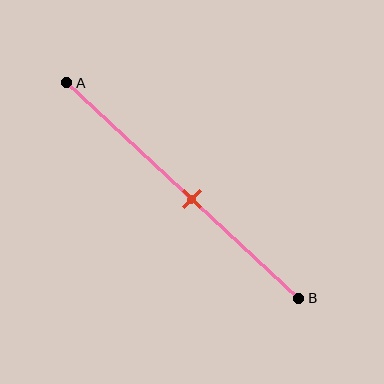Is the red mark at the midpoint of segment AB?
No, the mark is at about 55% from A, not at the 50% midpoint.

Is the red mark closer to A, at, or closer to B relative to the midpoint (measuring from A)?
The red mark is closer to point B than the midpoint of segment AB.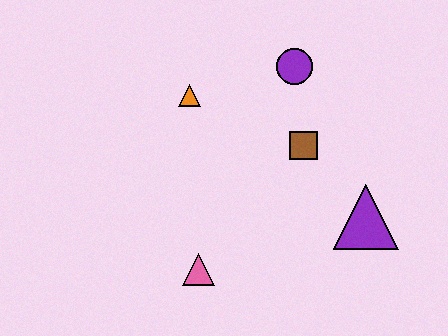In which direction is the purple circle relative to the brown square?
The purple circle is above the brown square.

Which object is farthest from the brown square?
The pink triangle is farthest from the brown square.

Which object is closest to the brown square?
The purple circle is closest to the brown square.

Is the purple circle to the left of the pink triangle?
No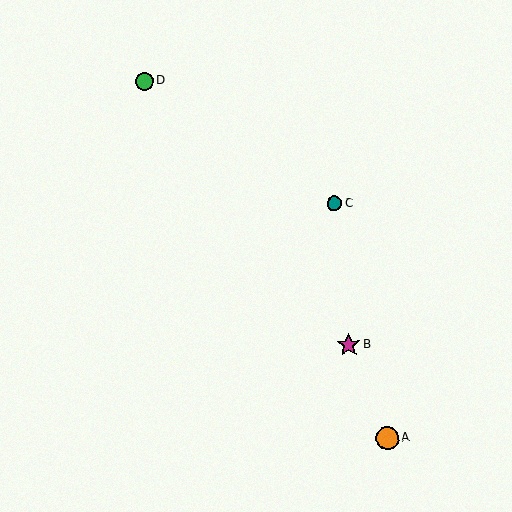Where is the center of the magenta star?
The center of the magenta star is at (349, 345).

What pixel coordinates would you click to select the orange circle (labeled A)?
Click at (387, 438) to select the orange circle A.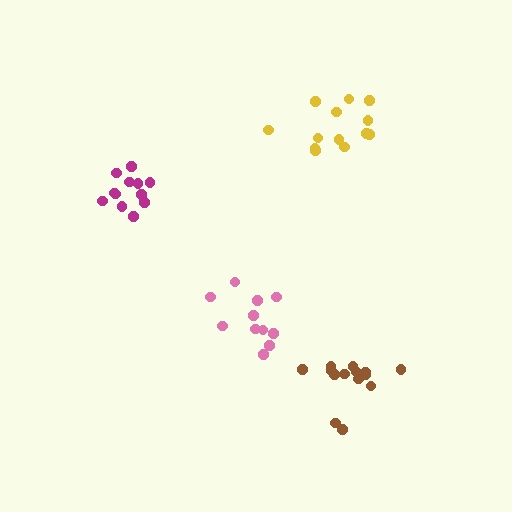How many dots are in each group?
Group 1: 11 dots, Group 2: 12 dots, Group 3: 14 dots, Group 4: 13 dots (50 total).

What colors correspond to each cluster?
The clusters are colored: pink, magenta, brown, yellow.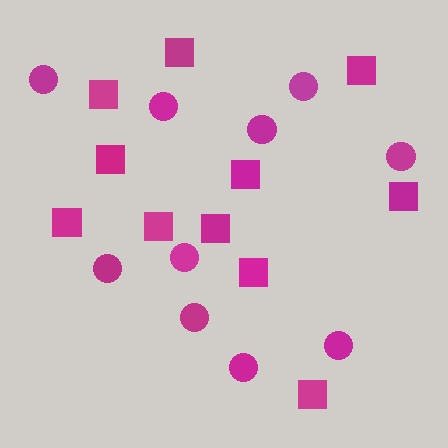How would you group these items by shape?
There are 2 groups: one group of circles (10) and one group of squares (11).